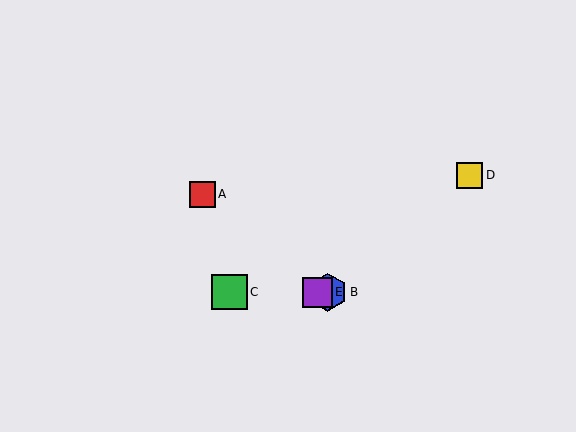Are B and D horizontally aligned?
No, B is at y≈292 and D is at y≈175.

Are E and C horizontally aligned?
Yes, both are at y≈292.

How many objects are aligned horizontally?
3 objects (B, C, E) are aligned horizontally.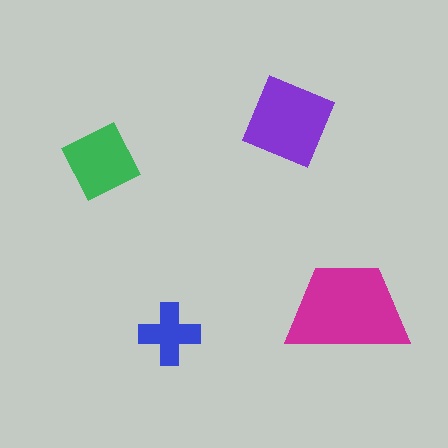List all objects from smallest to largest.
The blue cross, the green square, the purple diamond, the magenta trapezoid.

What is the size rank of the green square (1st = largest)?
3rd.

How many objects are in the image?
There are 4 objects in the image.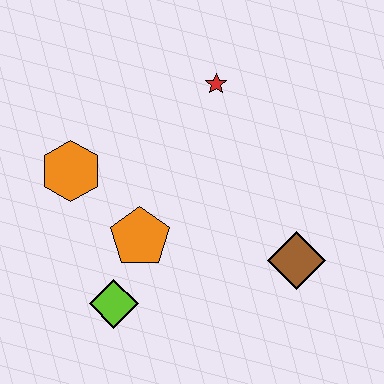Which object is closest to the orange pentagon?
The lime diamond is closest to the orange pentagon.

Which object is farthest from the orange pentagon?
The red star is farthest from the orange pentagon.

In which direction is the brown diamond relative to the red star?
The brown diamond is below the red star.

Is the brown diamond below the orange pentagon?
Yes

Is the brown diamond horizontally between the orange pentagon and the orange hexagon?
No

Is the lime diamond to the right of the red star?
No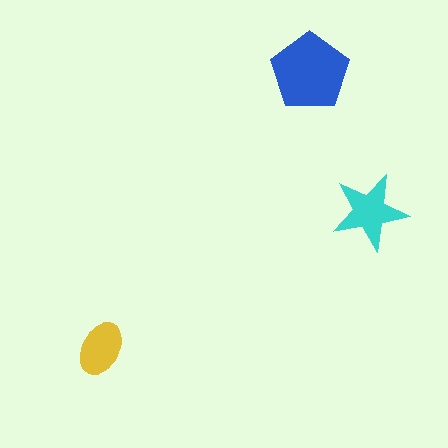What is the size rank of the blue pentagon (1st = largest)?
1st.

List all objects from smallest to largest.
The yellow ellipse, the cyan star, the blue pentagon.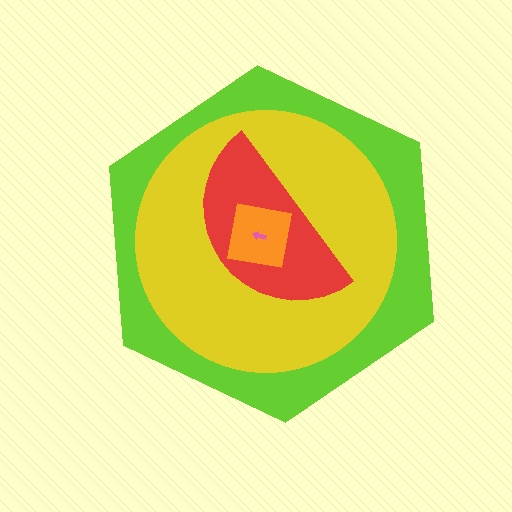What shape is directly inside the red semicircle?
The orange square.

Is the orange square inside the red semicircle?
Yes.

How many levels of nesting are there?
5.